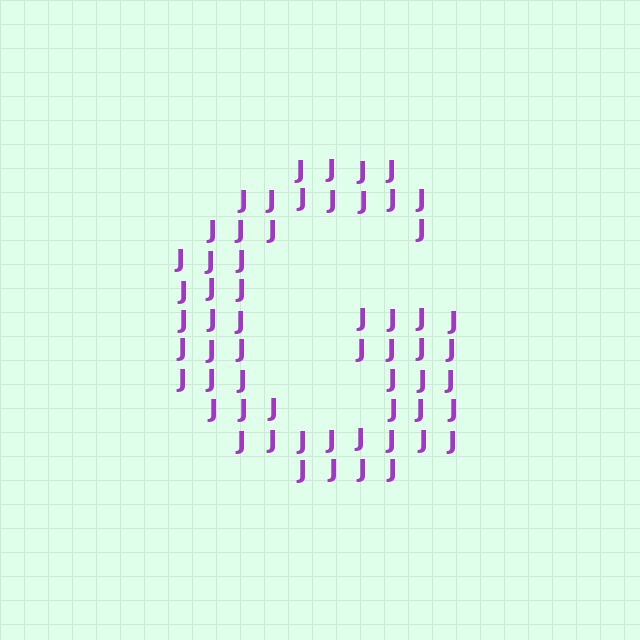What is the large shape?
The large shape is the letter G.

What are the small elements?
The small elements are letter J's.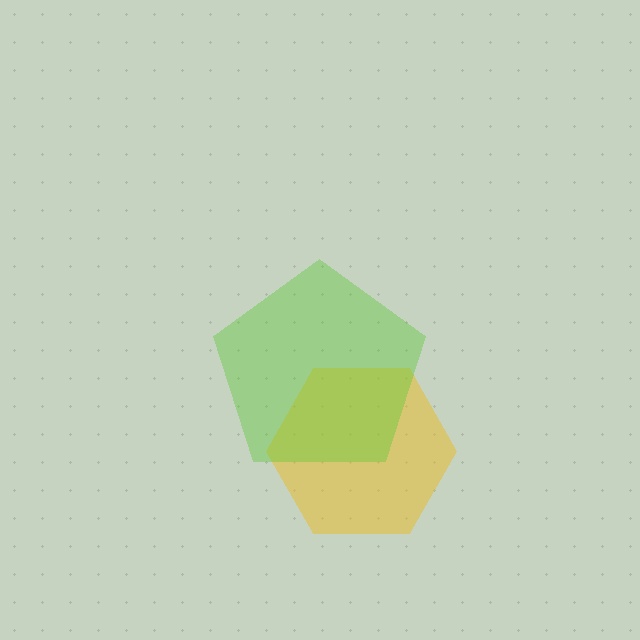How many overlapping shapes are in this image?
There are 2 overlapping shapes in the image.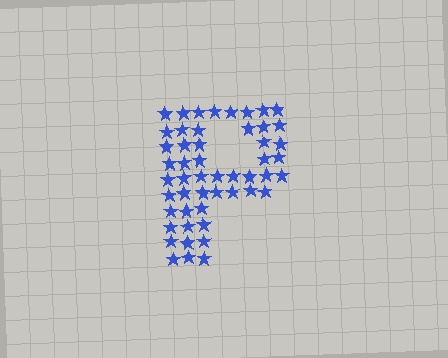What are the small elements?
The small elements are stars.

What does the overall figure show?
The overall figure shows the letter P.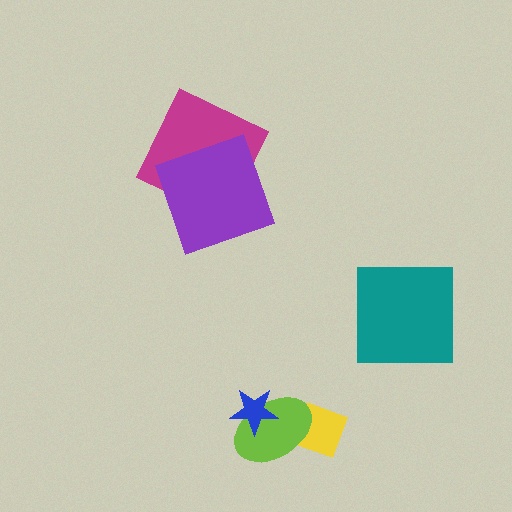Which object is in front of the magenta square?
The purple square is in front of the magenta square.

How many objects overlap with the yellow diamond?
1 object overlaps with the yellow diamond.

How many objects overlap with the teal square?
0 objects overlap with the teal square.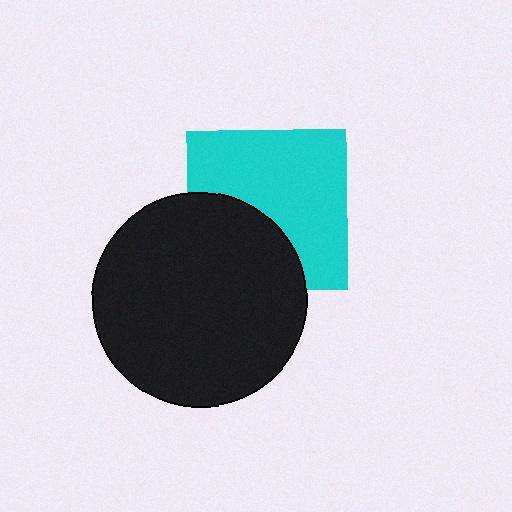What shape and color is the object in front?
The object in front is a black circle.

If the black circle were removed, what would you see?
You would see the complete cyan square.